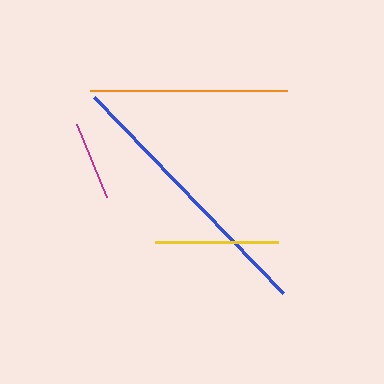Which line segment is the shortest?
The magenta line is the shortest at approximately 79 pixels.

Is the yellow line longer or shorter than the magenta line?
The yellow line is longer than the magenta line.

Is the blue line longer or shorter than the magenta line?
The blue line is longer than the magenta line.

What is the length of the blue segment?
The blue segment is approximately 273 pixels long.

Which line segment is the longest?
The blue line is the longest at approximately 273 pixels.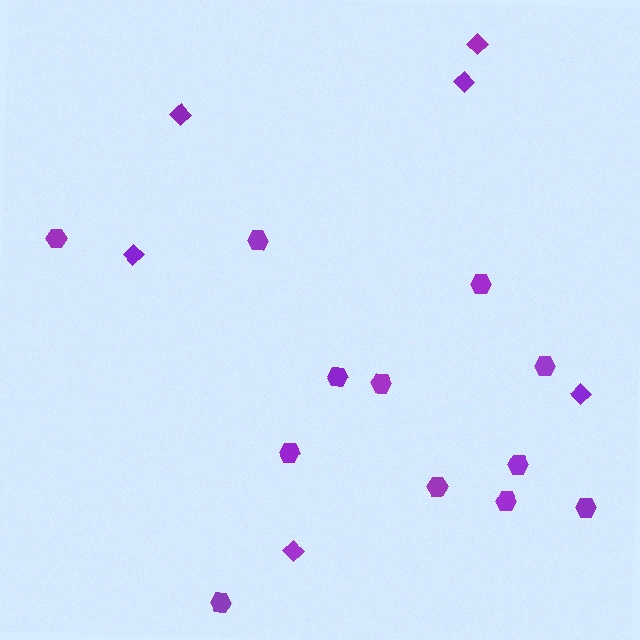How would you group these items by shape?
There are 2 groups: one group of hexagons (12) and one group of diamonds (6).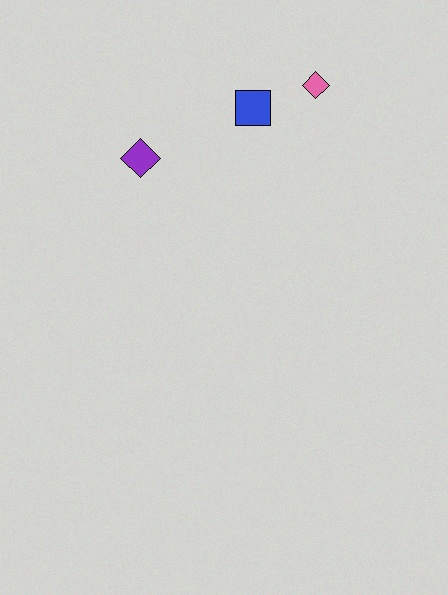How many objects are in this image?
There are 3 objects.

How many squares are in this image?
There is 1 square.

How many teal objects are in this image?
There are no teal objects.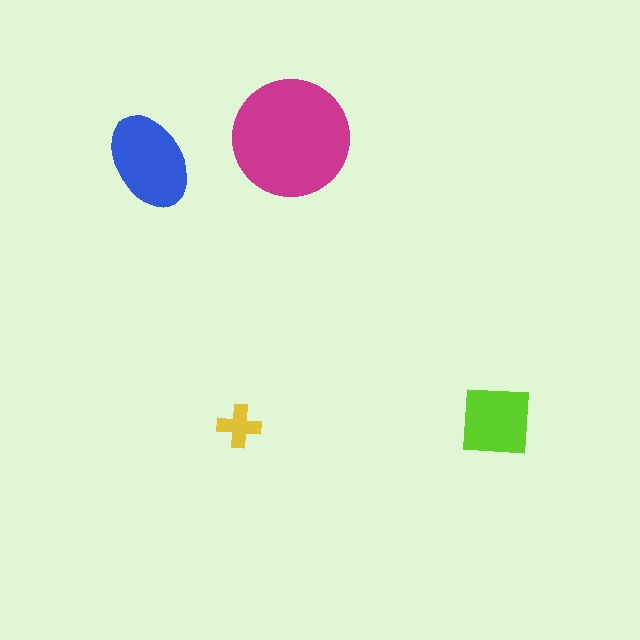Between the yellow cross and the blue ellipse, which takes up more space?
The blue ellipse.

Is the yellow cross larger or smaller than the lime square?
Smaller.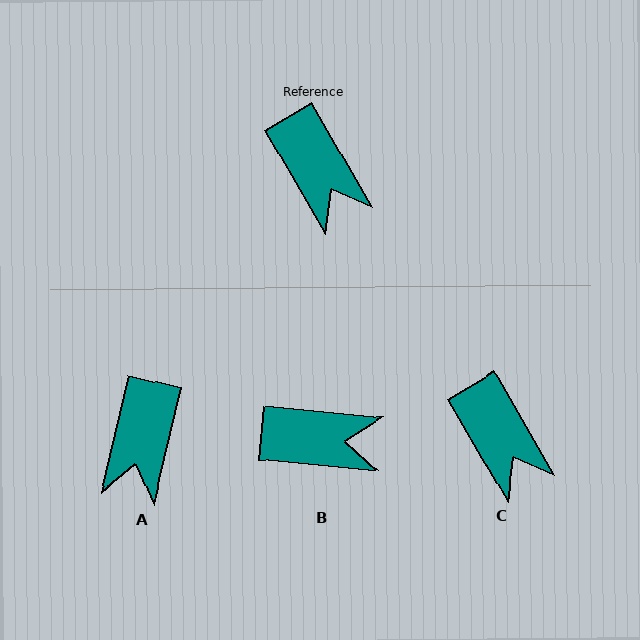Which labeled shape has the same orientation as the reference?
C.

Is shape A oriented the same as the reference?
No, it is off by about 43 degrees.